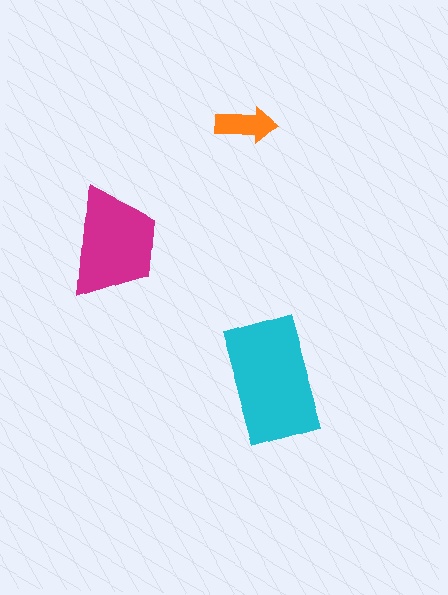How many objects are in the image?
There are 3 objects in the image.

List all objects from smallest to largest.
The orange arrow, the magenta trapezoid, the cyan rectangle.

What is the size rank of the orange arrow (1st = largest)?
3rd.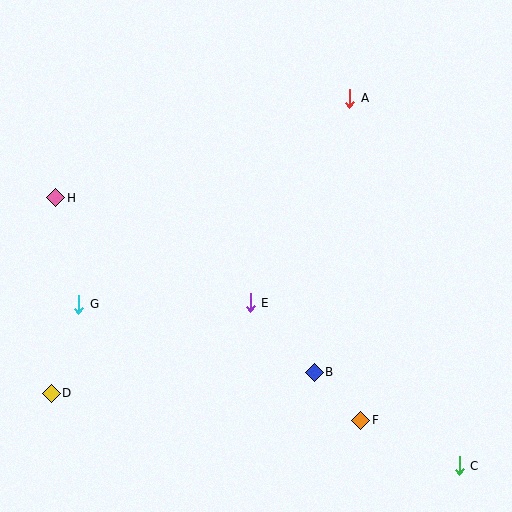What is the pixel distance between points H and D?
The distance between H and D is 196 pixels.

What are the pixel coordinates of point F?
Point F is at (360, 420).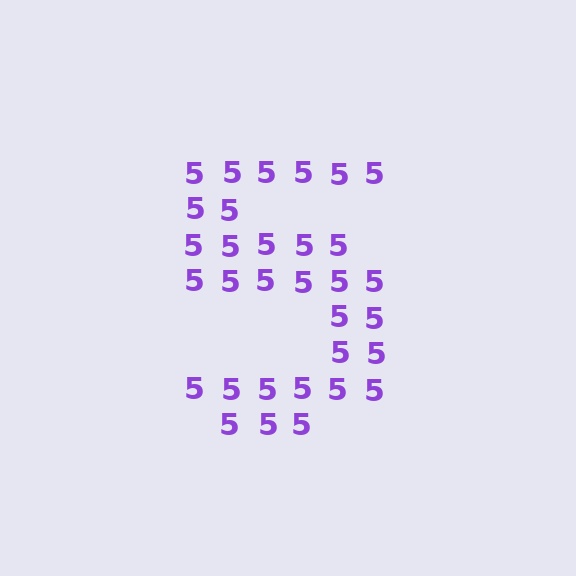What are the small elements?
The small elements are digit 5's.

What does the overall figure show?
The overall figure shows the digit 5.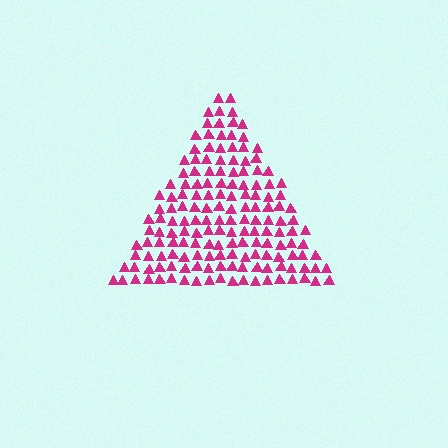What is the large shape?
The large shape is a triangle.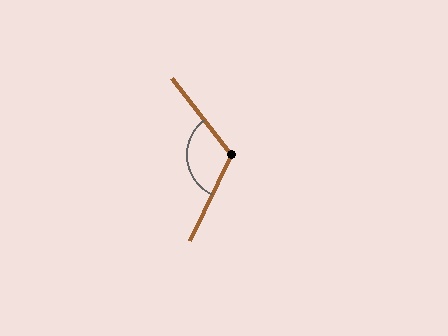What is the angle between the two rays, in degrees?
Approximately 117 degrees.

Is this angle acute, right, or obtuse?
It is obtuse.